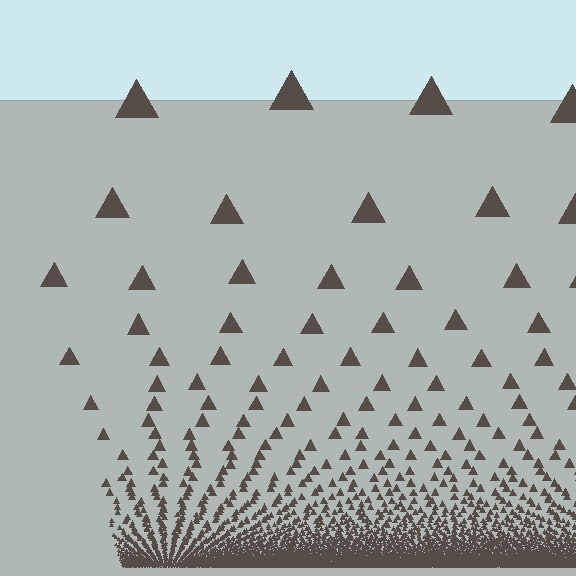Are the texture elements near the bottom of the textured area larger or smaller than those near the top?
Smaller. The gradient is inverted — elements near the bottom are smaller and denser.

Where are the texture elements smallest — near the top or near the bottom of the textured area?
Near the bottom.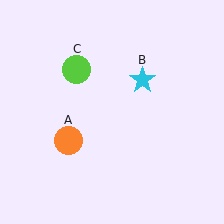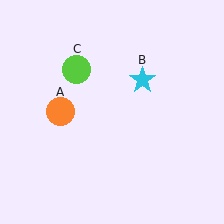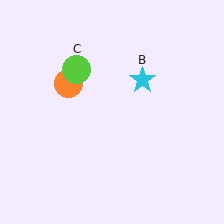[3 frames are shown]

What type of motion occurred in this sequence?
The orange circle (object A) rotated clockwise around the center of the scene.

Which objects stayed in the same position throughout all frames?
Cyan star (object B) and lime circle (object C) remained stationary.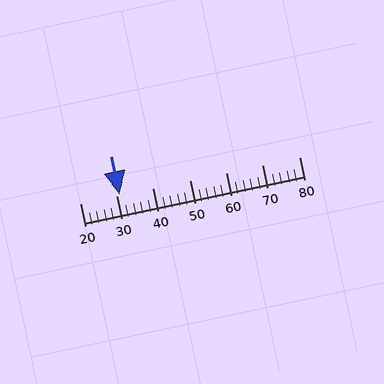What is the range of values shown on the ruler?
The ruler shows values from 20 to 80.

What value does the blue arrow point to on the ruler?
The blue arrow points to approximately 31.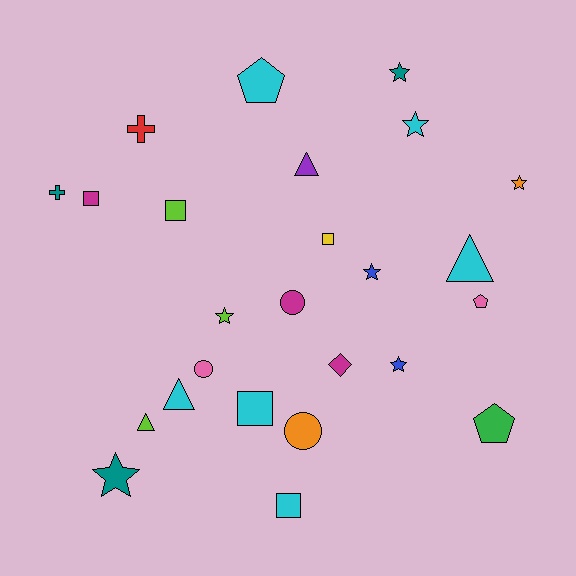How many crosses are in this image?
There are 2 crosses.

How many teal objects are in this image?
There are 3 teal objects.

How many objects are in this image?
There are 25 objects.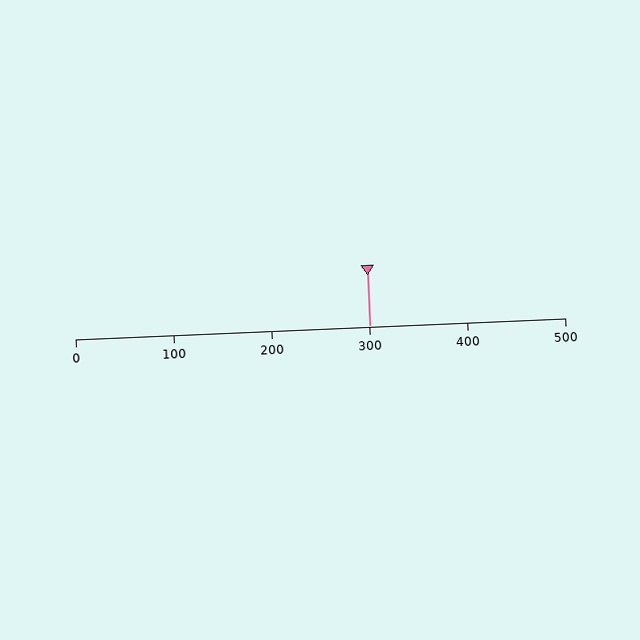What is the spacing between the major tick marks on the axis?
The major ticks are spaced 100 apart.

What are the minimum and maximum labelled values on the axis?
The axis runs from 0 to 500.